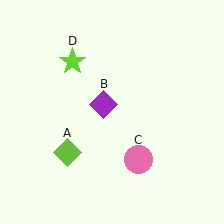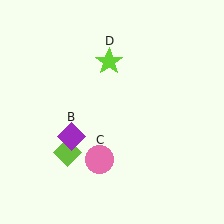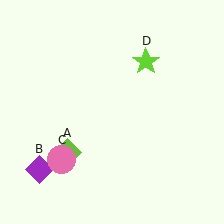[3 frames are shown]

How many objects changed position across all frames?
3 objects changed position: purple diamond (object B), pink circle (object C), lime star (object D).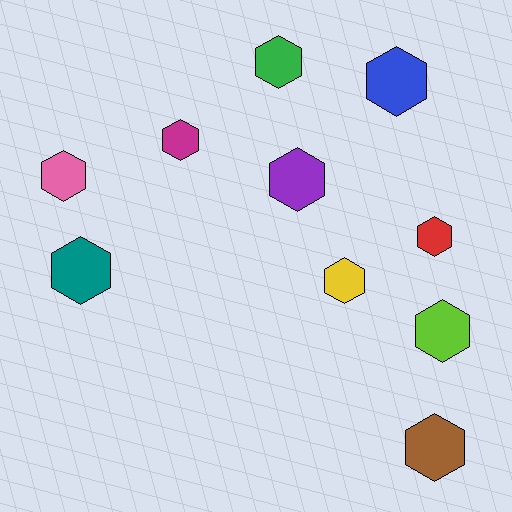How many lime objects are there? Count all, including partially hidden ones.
There is 1 lime object.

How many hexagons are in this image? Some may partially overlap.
There are 10 hexagons.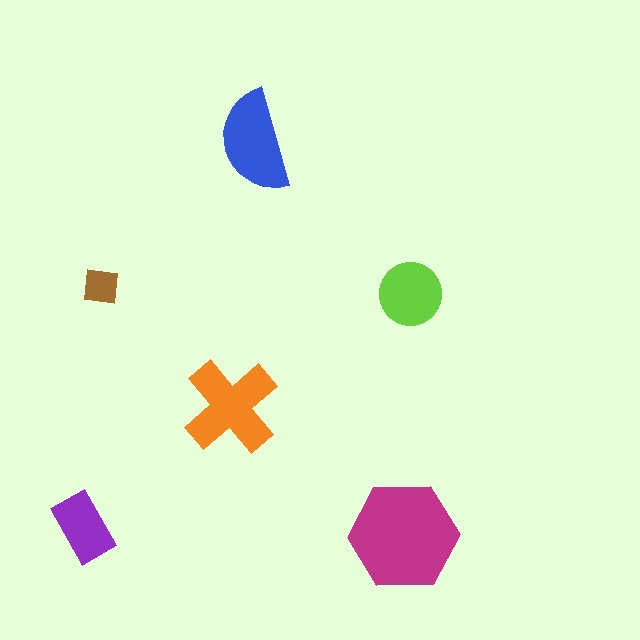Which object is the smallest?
The brown square.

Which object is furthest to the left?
The purple rectangle is leftmost.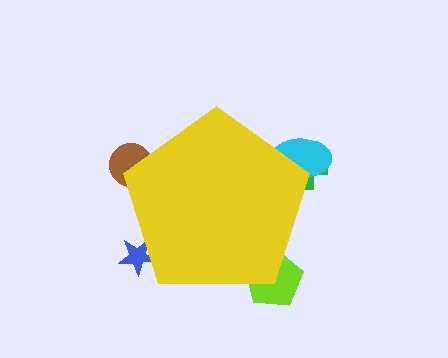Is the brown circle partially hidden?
Yes, the brown circle is partially hidden behind the yellow pentagon.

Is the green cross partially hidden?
Yes, the green cross is partially hidden behind the yellow pentagon.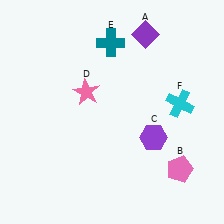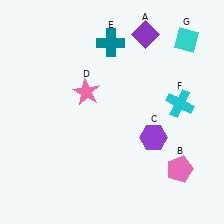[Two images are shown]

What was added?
A cyan diamond (G) was added in Image 2.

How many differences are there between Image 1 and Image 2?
There is 1 difference between the two images.